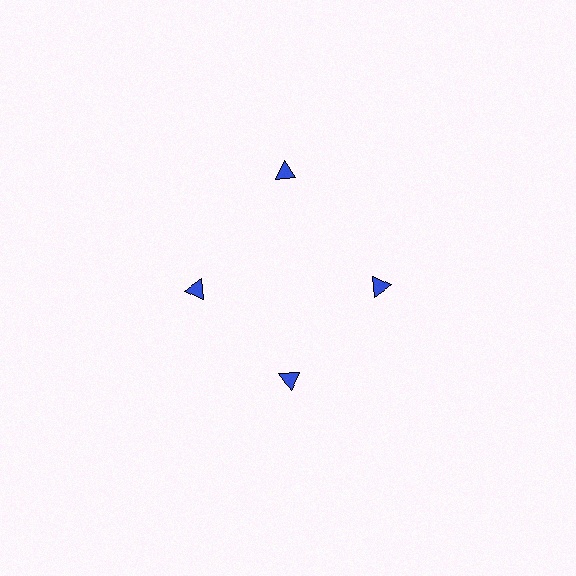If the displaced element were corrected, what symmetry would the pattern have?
It would have 4-fold rotational symmetry — the pattern would map onto itself every 90 degrees.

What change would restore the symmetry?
The symmetry would be restored by moving it inward, back onto the ring so that all 4 triangles sit at equal angles and equal distance from the center.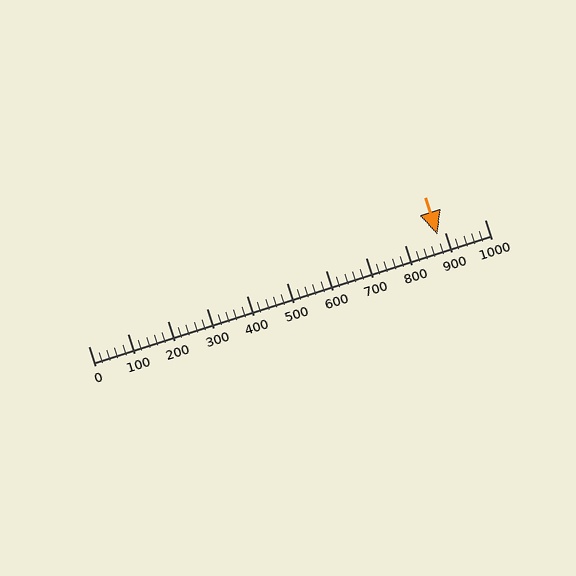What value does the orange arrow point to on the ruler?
The orange arrow points to approximately 880.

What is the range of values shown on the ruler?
The ruler shows values from 0 to 1000.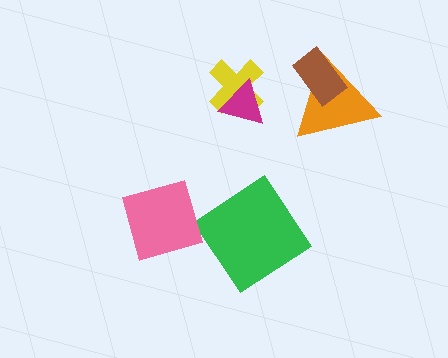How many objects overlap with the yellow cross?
1 object overlaps with the yellow cross.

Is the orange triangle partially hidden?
Yes, it is partially covered by another shape.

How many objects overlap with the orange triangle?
1 object overlaps with the orange triangle.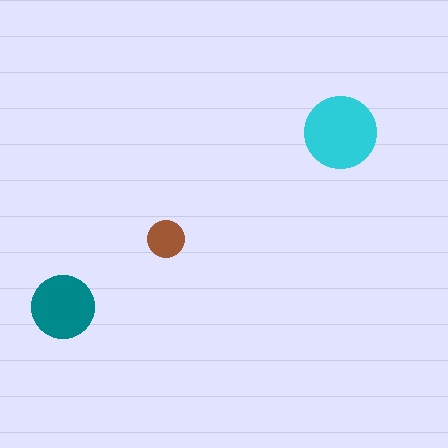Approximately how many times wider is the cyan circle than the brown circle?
About 2 times wider.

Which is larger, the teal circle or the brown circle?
The teal one.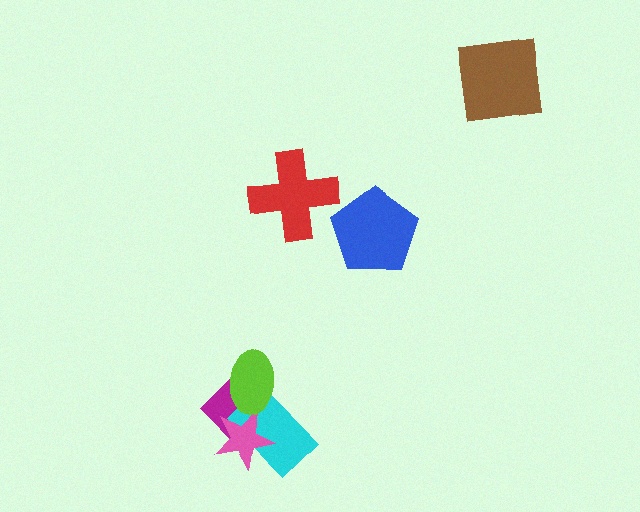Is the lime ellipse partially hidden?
No, no other shape covers it.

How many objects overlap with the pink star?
3 objects overlap with the pink star.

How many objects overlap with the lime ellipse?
3 objects overlap with the lime ellipse.